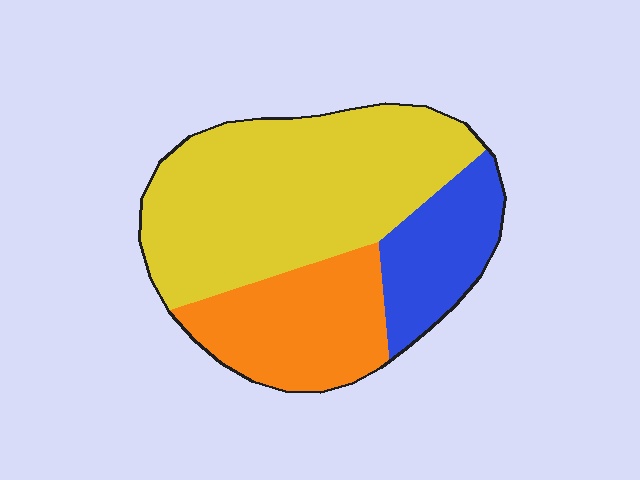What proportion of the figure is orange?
Orange takes up between a sixth and a third of the figure.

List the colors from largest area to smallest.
From largest to smallest: yellow, orange, blue.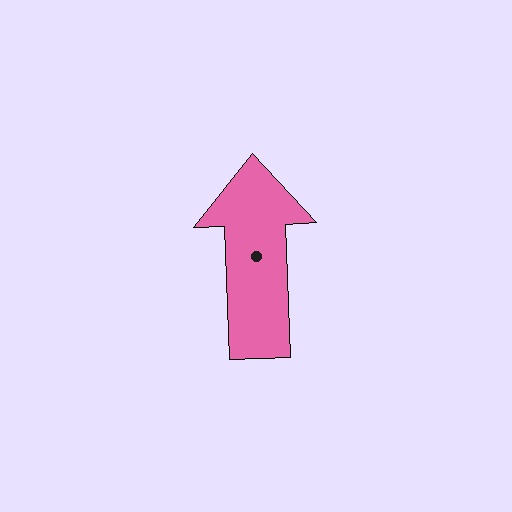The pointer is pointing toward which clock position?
Roughly 12 o'clock.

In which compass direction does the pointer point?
North.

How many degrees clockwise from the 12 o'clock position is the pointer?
Approximately 358 degrees.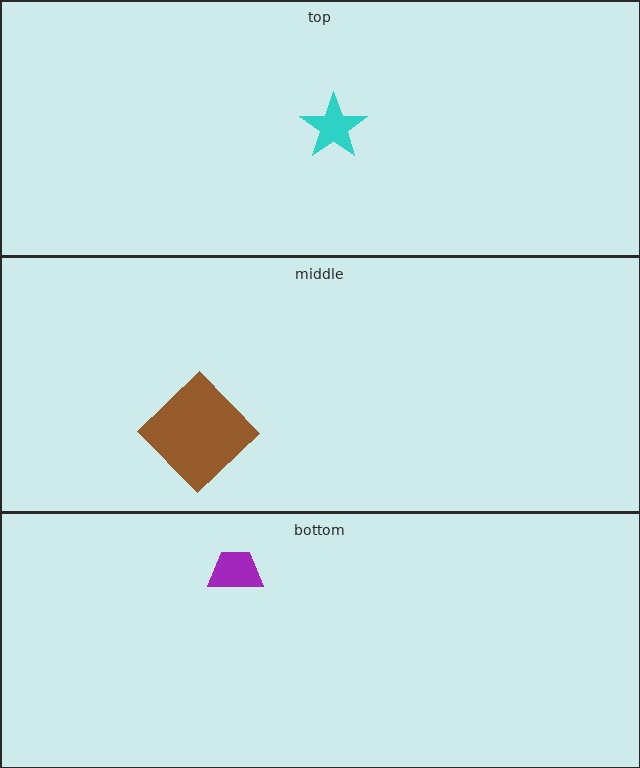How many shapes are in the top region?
1.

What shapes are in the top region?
The cyan star.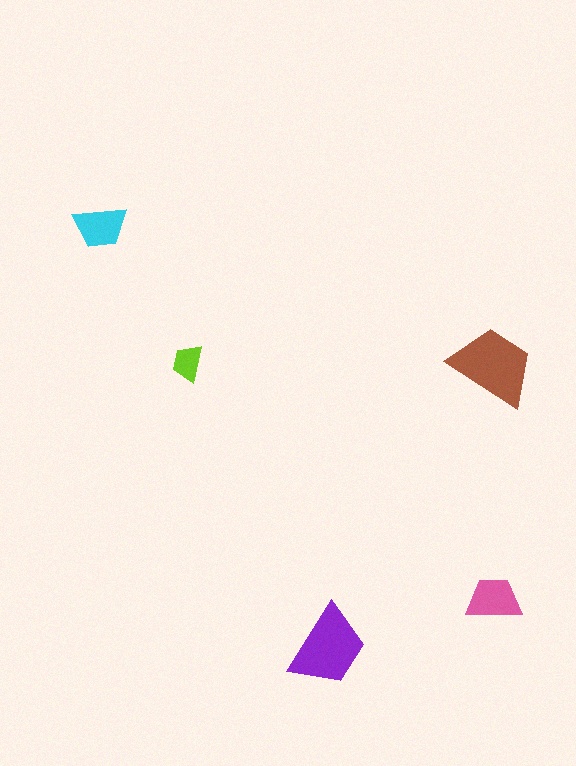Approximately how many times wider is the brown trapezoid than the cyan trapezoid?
About 1.5 times wider.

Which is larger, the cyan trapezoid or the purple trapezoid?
The purple one.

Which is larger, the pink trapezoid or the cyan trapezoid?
The pink one.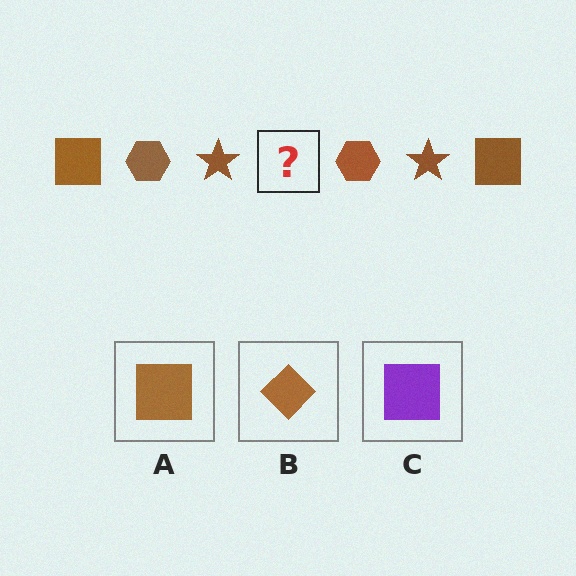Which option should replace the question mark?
Option A.